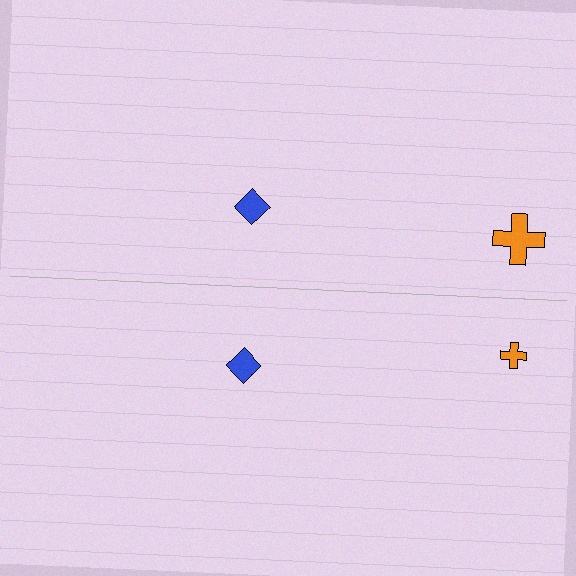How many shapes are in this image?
There are 4 shapes in this image.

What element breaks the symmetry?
The orange cross on the bottom side has a different size than its mirror counterpart.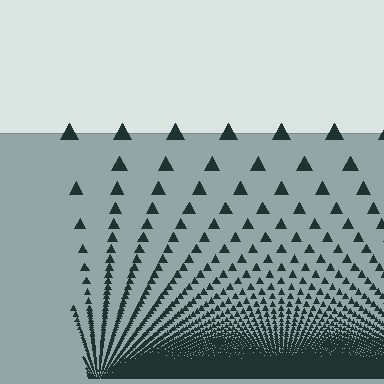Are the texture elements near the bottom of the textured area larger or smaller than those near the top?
Smaller. The gradient is inverted — elements near the bottom are smaller and denser.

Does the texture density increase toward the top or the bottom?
Density increases toward the bottom.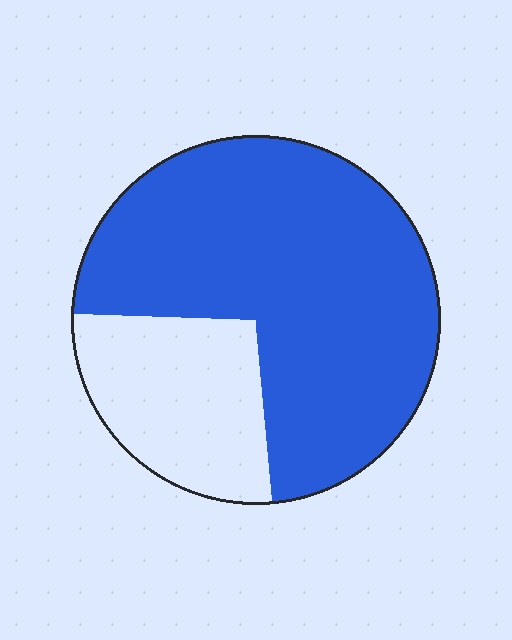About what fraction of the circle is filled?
About three quarters (3/4).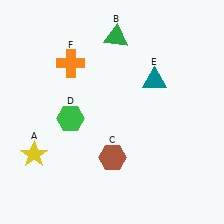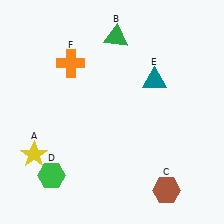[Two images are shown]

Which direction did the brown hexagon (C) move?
The brown hexagon (C) moved right.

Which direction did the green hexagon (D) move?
The green hexagon (D) moved down.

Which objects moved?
The objects that moved are: the brown hexagon (C), the green hexagon (D).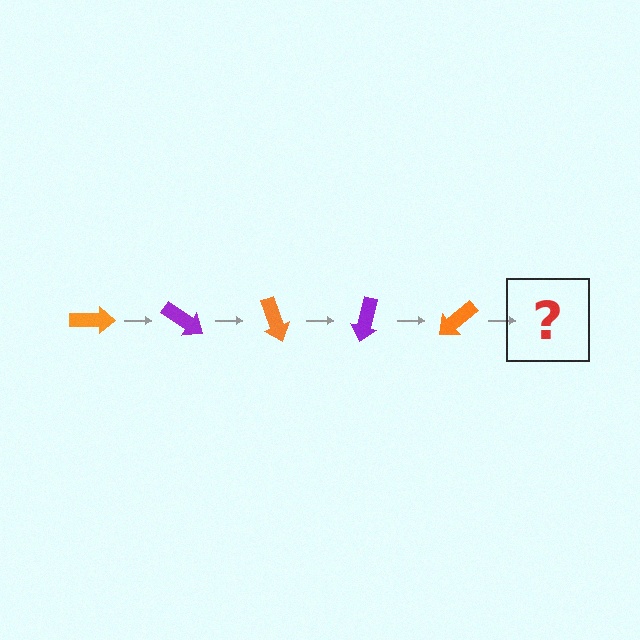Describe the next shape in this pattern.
It should be a purple arrow, rotated 175 degrees from the start.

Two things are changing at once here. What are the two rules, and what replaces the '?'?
The two rules are that it rotates 35 degrees each step and the color cycles through orange and purple. The '?' should be a purple arrow, rotated 175 degrees from the start.